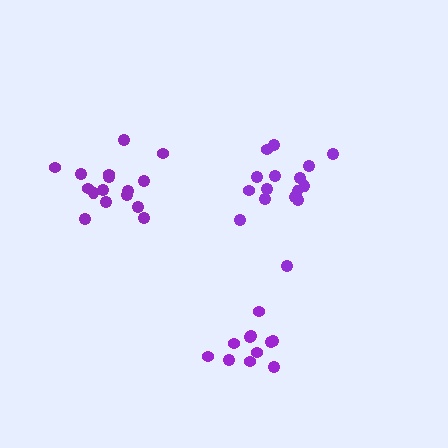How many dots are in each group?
Group 1: 16 dots, Group 2: 16 dots, Group 3: 11 dots (43 total).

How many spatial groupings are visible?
There are 3 spatial groupings.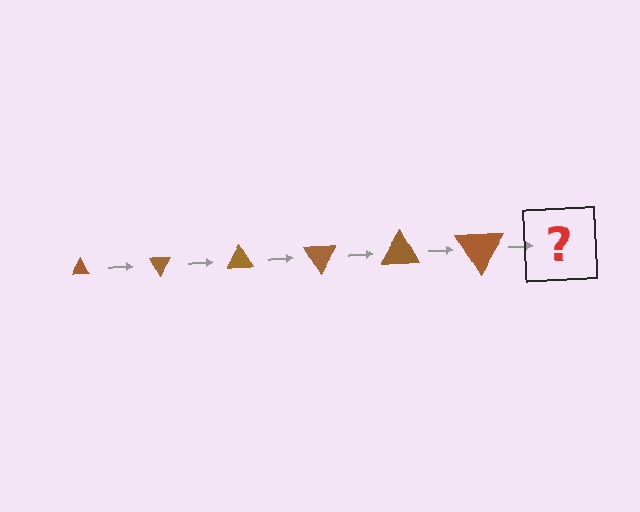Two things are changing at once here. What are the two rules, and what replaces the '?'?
The two rules are that the triangle grows larger each step and it rotates 60 degrees each step. The '?' should be a triangle, larger than the previous one and rotated 360 degrees from the start.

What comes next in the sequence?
The next element should be a triangle, larger than the previous one and rotated 360 degrees from the start.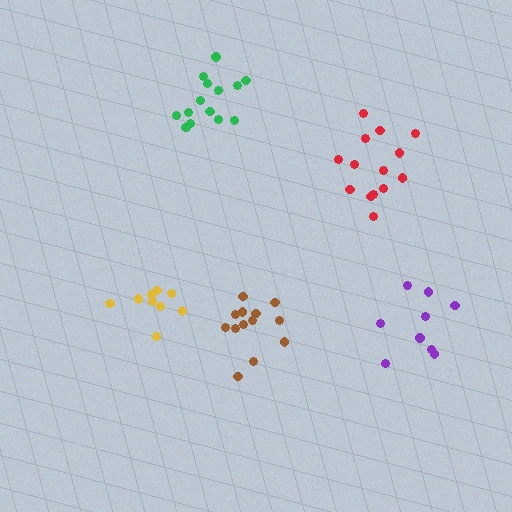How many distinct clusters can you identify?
There are 5 distinct clusters.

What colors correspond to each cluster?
The clusters are colored: brown, purple, red, yellow, green.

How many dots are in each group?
Group 1: 13 dots, Group 2: 9 dots, Group 3: 14 dots, Group 4: 10 dots, Group 5: 15 dots (61 total).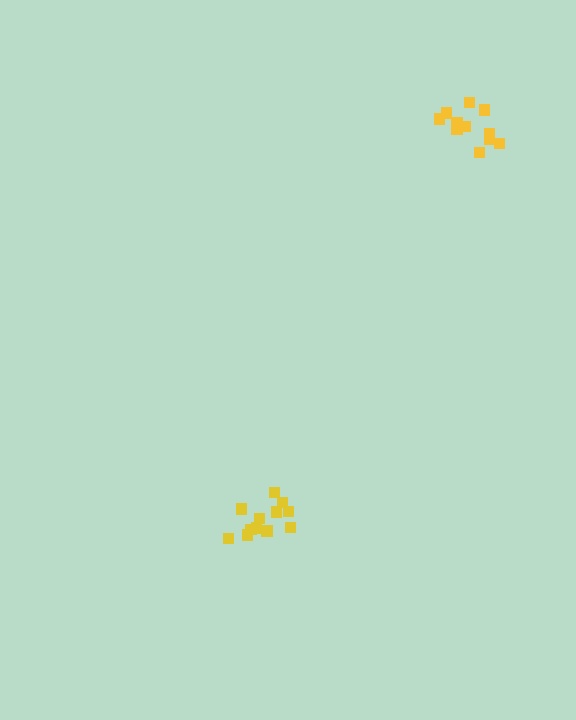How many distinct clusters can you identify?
There are 2 distinct clusters.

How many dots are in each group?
Group 1: 12 dots, Group 2: 12 dots (24 total).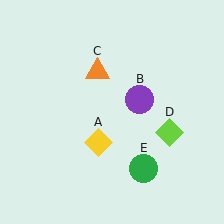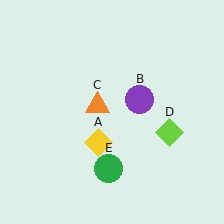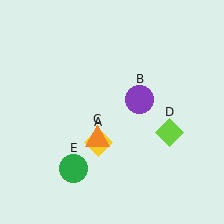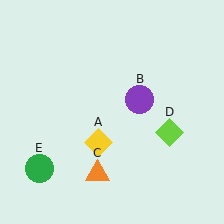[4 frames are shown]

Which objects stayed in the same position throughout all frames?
Yellow diamond (object A) and purple circle (object B) and lime diamond (object D) remained stationary.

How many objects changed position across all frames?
2 objects changed position: orange triangle (object C), green circle (object E).